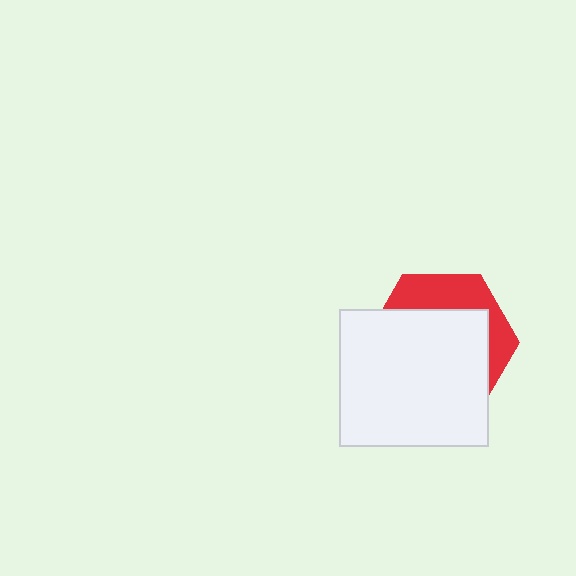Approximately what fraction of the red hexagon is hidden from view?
Roughly 69% of the red hexagon is hidden behind the white rectangle.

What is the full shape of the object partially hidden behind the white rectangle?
The partially hidden object is a red hexagon.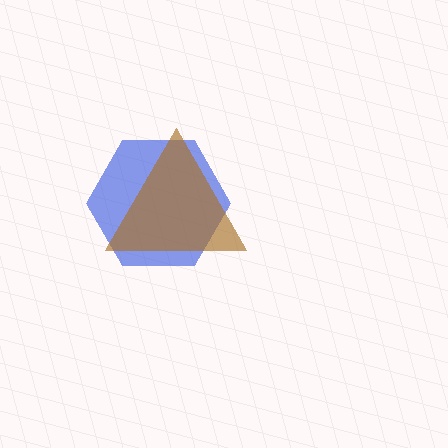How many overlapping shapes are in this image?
There are 2 overlapping shapes in the image.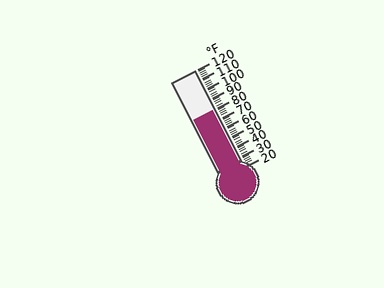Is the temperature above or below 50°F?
The temperature is above 50°F.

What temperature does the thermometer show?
The thermometer shows approximately 80°F.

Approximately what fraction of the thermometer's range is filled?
The thermometer is filled to approximately 60% of its range.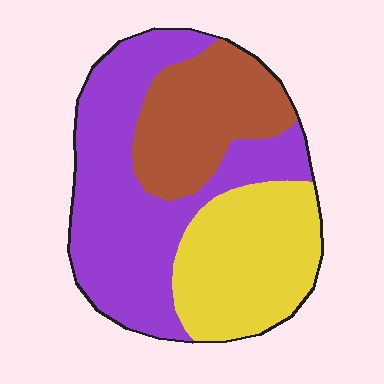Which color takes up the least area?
Brown, at roughly 25%.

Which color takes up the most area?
Purple, at roughly 45%.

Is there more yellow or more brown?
Yellow.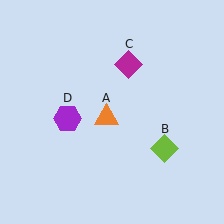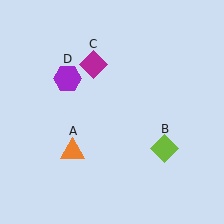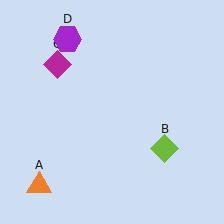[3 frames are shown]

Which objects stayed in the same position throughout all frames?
Lime diamond (object B) remained stationary.